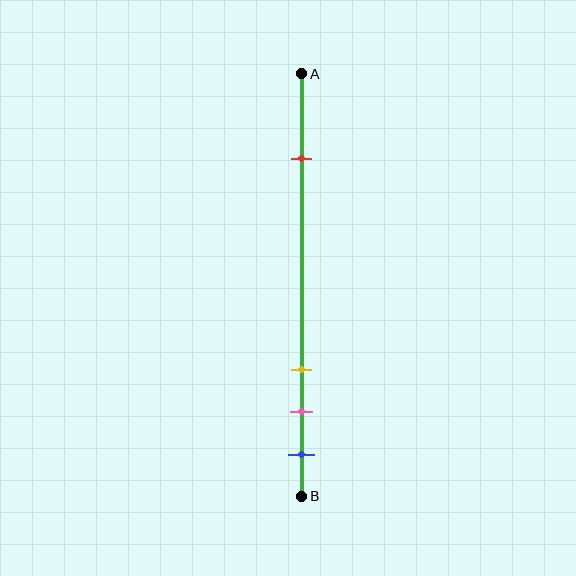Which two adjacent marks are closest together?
The pink and blue marks are the closest adjacent pair.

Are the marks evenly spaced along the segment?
No, the marks are not evenly spaced.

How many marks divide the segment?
There are 4 marks dividing the segment.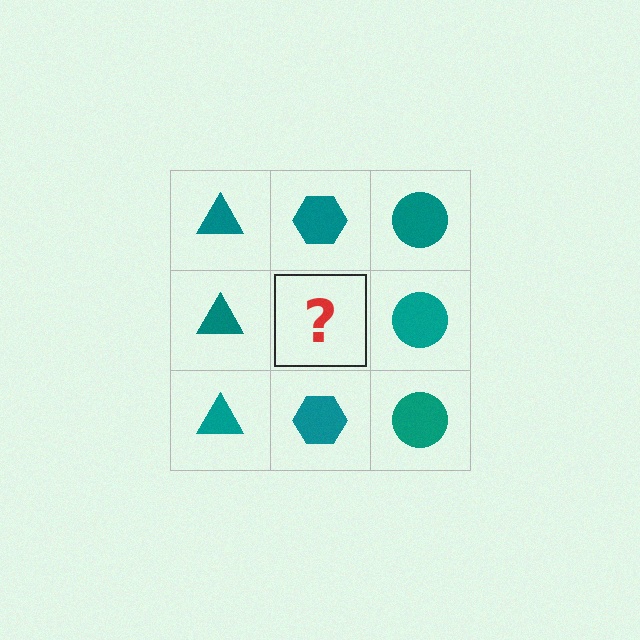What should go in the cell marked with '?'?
The missing cell should contain a teal hexagon.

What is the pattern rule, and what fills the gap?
The rule is that each column has a consistent shape. The gap should be filled with a teal hexagon.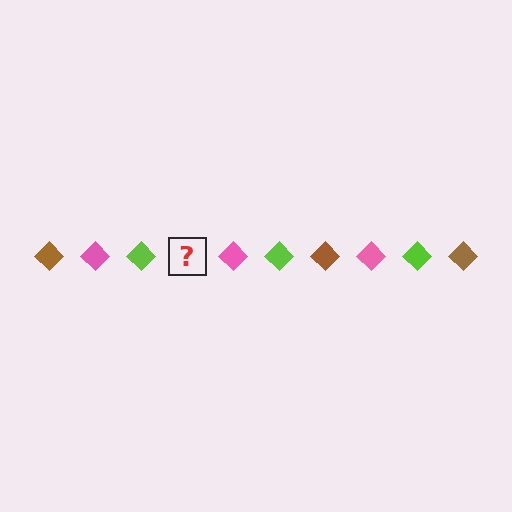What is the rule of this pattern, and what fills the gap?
The rule is that the pattern cycles through brown, pink, lime diamonds. The gap should be filled with a brown diamond.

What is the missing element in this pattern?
The missing element is a brown diamond.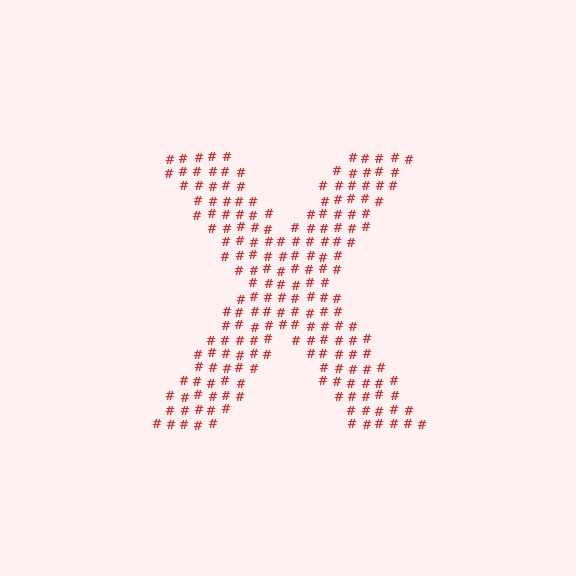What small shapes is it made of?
It is made of small hash symbols.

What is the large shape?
The large shape is the letter X.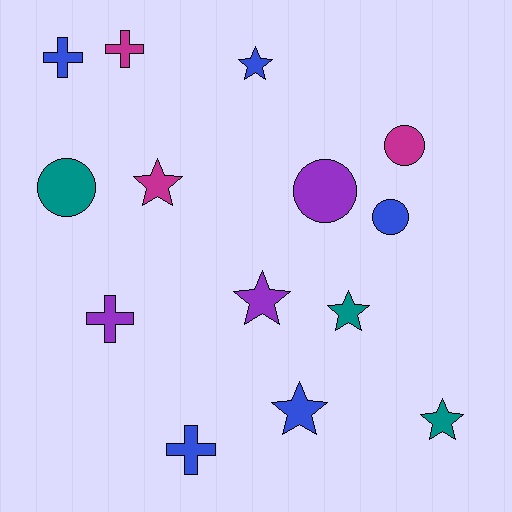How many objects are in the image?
There are 14 objects.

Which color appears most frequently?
Blue, with 5 objects.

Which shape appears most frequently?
Star, with 6 objects.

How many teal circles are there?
There is 1 teal circle.